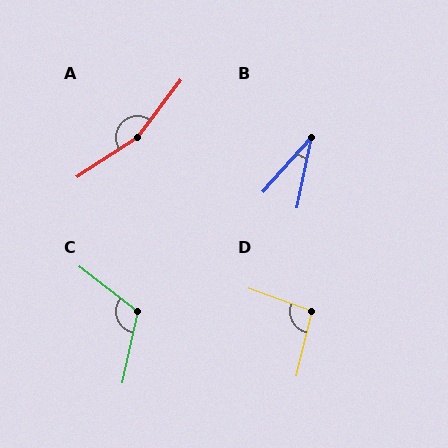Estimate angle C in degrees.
Approximately 116 degrees.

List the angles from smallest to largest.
B (30°), D (97°), C (116°), A (161°).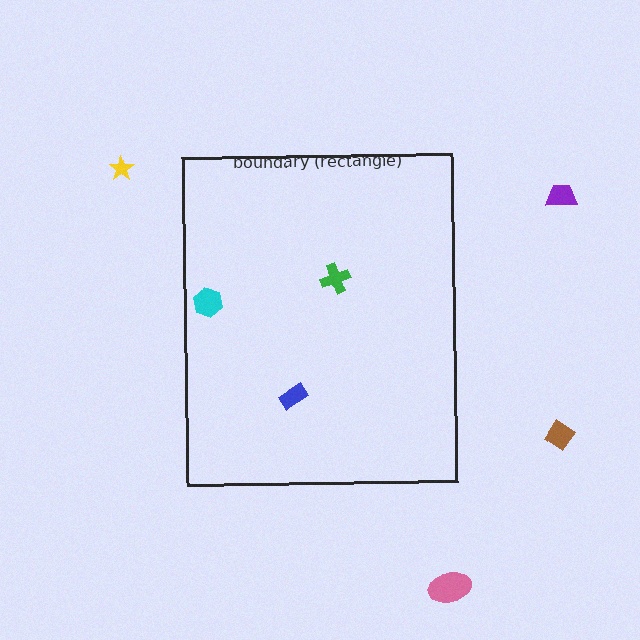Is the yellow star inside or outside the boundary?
Outside.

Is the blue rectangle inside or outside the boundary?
Inside.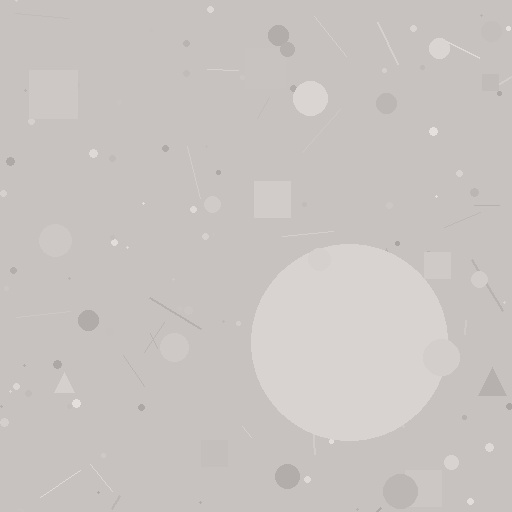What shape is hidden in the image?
A circle is hidden in the image.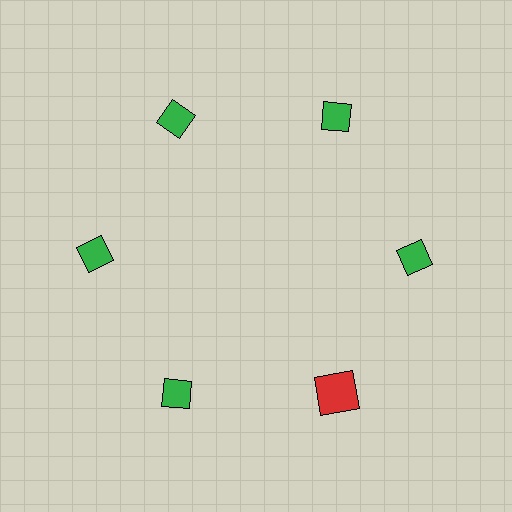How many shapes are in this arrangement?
There are 6 shapes arranged in a ring pattern.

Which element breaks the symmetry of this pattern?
The red square at roughly the 5 o'clock position breaks the symmetry. All other shapes are green diamonds.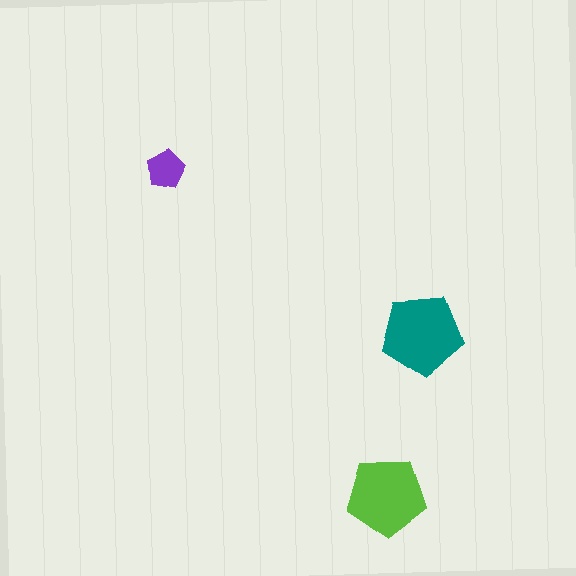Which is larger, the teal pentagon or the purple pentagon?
The teal one.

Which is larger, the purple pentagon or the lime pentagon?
The lime one.